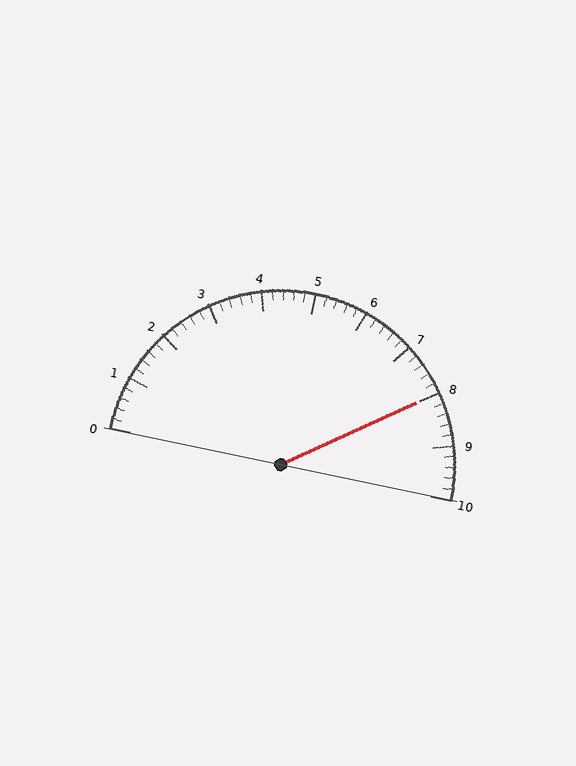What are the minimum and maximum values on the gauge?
The gauge ranges from 0 to 10.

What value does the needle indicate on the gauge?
The needle indicates approximately 8.0.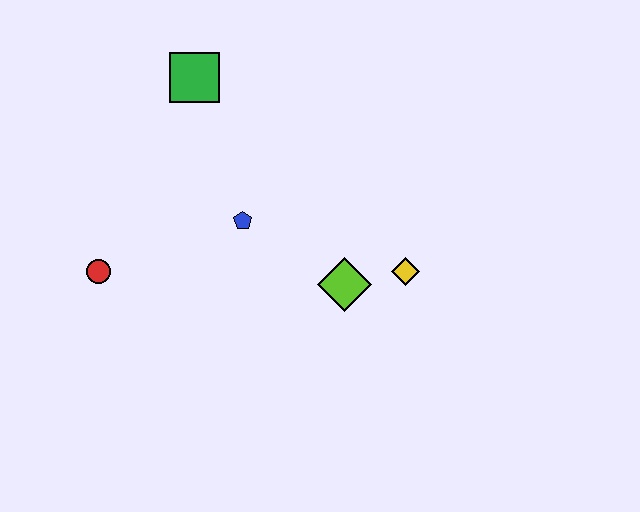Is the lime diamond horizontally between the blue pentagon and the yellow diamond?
Yes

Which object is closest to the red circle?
The blue pentagon is closest to the red circle.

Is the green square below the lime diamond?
No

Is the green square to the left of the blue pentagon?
Yes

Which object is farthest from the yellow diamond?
The red circle is farthest from the yellow diamond.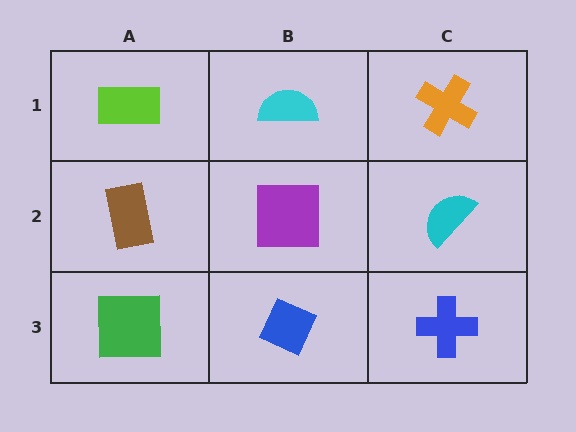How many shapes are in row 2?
3 shapes.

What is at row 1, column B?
A cyan semicircle.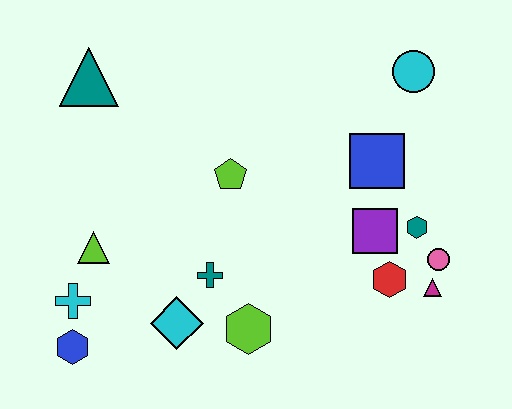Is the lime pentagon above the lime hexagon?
Yes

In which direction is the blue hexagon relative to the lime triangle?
The blue hexagon is below the lime triangle.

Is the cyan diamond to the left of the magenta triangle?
Yes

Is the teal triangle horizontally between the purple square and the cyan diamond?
No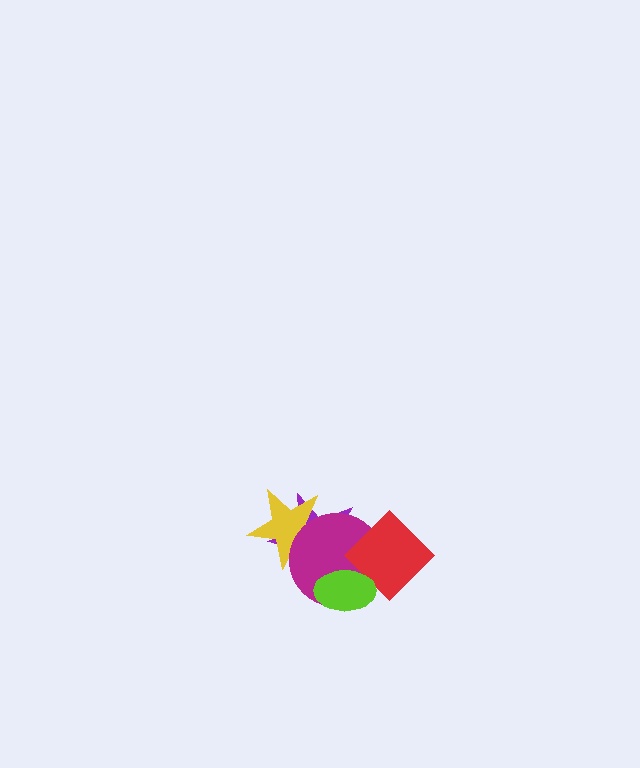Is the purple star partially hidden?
Yes, it is partially covered by another shape.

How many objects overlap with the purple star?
4 objects overlap with the purple star.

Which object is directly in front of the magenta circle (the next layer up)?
The red diamond is directly in front of the magenta circle.